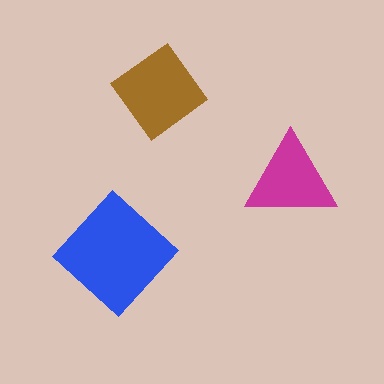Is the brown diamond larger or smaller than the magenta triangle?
Larger.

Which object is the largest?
The blue diamond.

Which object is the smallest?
The magenta triangle.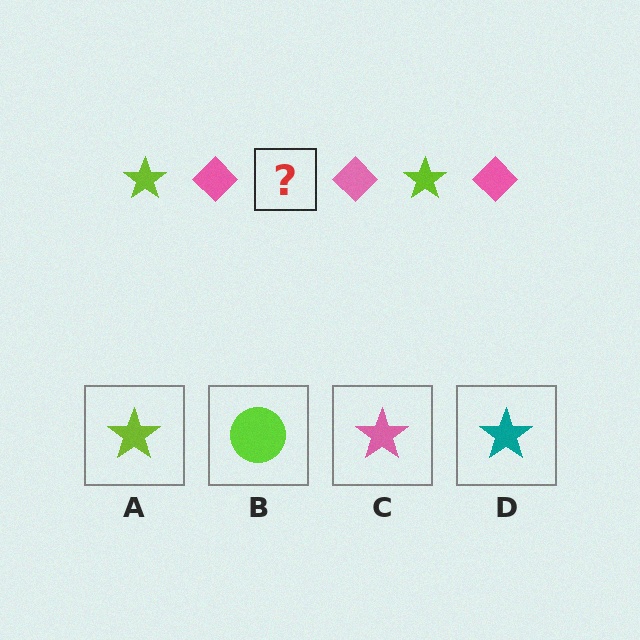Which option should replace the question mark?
Option A.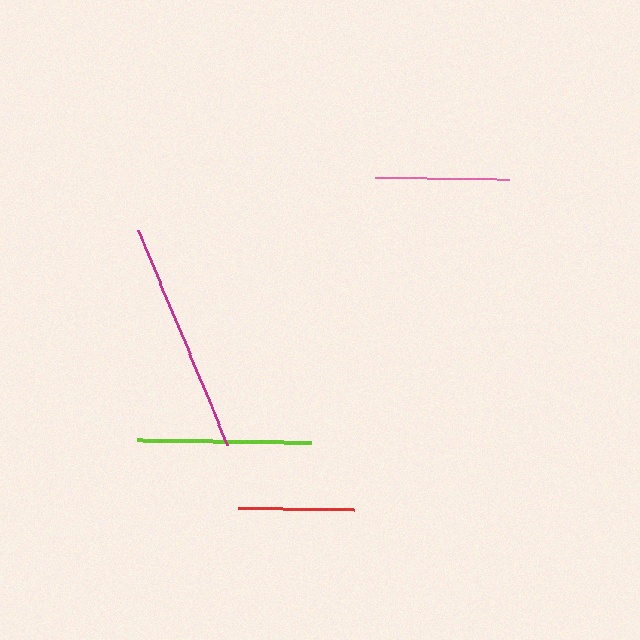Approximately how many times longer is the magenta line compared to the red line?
The magenta line is approximately 2.0 times the length of the red line.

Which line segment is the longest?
The magenta line is the longest at approximately 232 pixels.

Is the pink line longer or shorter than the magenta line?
The magenta line is longer than the pink line.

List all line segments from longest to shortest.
From longest to shortest: magenta, lime, pink, red.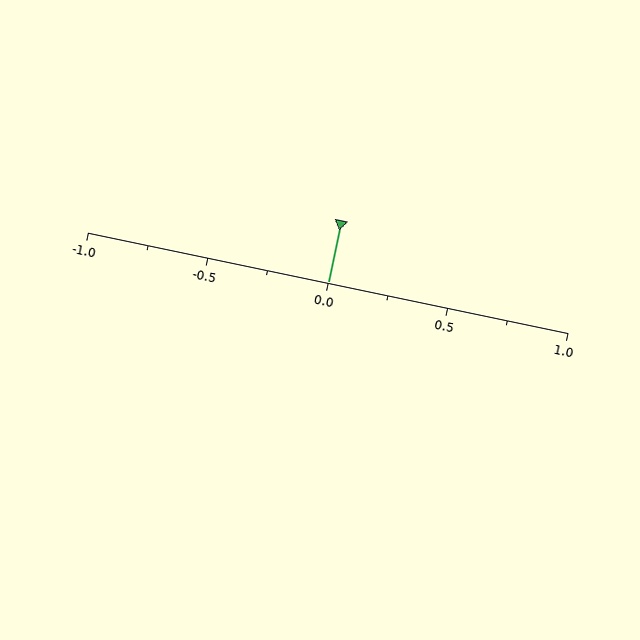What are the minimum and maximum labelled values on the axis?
The axis runs from -1.0 to 1.0.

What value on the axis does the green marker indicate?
The marker indicates approximately 0.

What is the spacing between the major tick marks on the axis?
The major ticks are spaced 0.5 apart.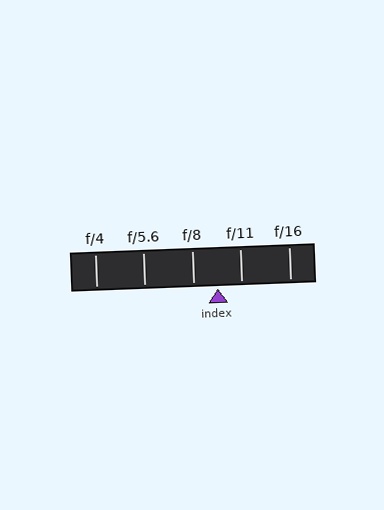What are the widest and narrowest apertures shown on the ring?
The widest aperture shown is f/4 and the narrowest is f/16.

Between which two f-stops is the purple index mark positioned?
The index mark is between f/8 and f/11.